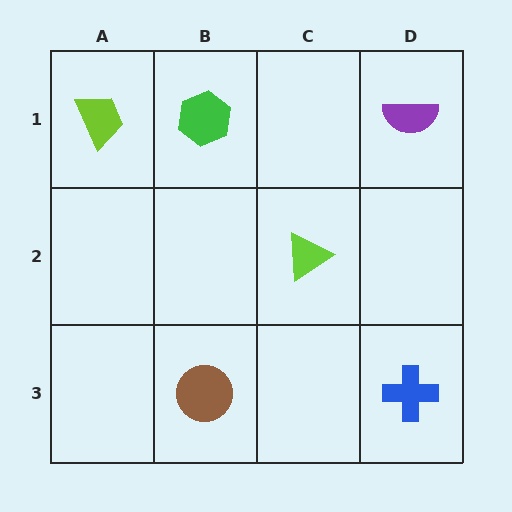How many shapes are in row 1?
3 shapes.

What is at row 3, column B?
A brown circle.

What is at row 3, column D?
A blue cross.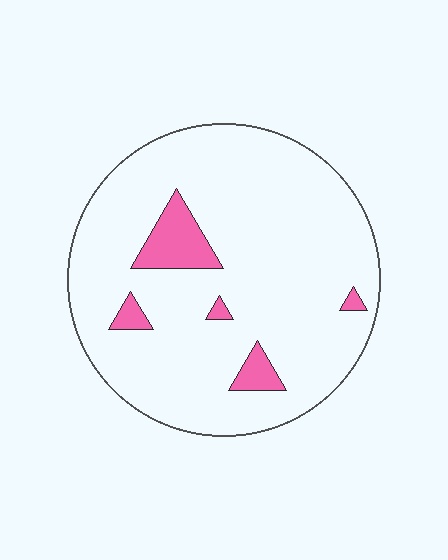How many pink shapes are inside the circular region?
5.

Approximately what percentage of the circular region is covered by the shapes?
Approximately 10%.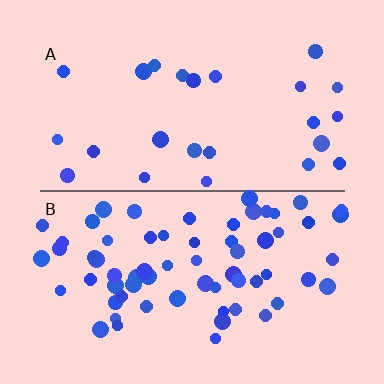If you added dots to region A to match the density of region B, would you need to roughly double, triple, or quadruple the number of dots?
Approximately triple.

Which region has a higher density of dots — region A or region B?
B (the bottom).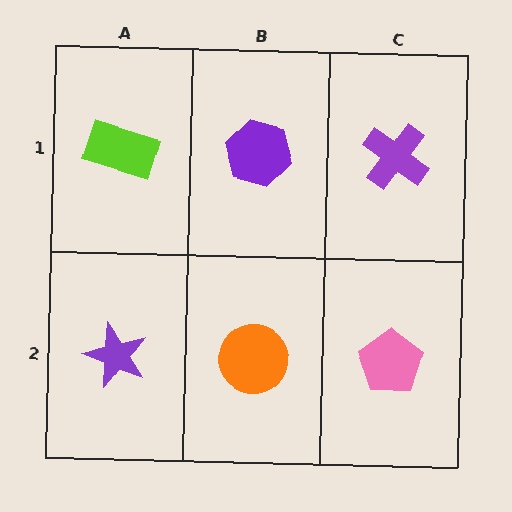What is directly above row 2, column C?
A purple cross.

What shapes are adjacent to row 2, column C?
A purple cross (row 1, column C), an orange circle (row 2, column B).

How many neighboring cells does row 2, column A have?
2.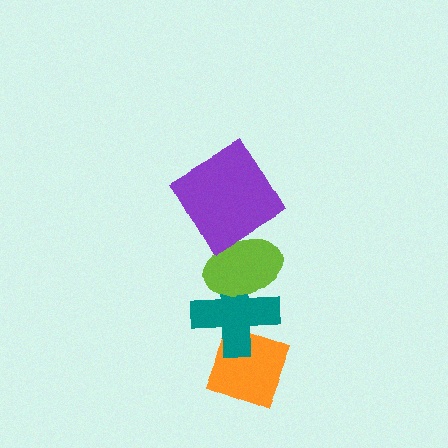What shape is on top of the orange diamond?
The teal cross is on top of the orange diamond.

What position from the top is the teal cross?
The teal cross is 3rd from the top.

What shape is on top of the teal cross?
The lime ellipse is on top of the teal cross.